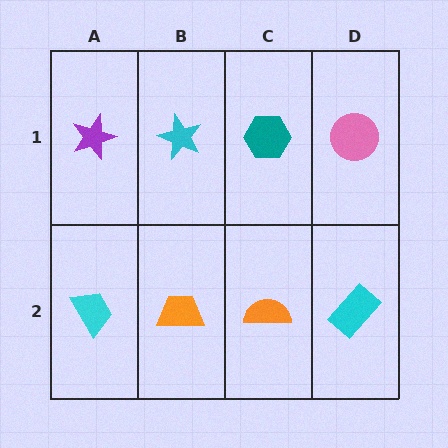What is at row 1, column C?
A teal hexagon.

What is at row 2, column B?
An orange trapezoid.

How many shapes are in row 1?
4 shapes.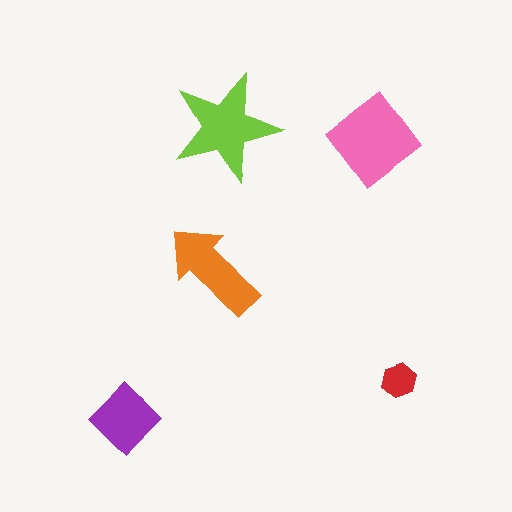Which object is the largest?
The pink diamond.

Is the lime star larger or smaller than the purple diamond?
Larger.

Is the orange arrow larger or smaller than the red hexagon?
Larger.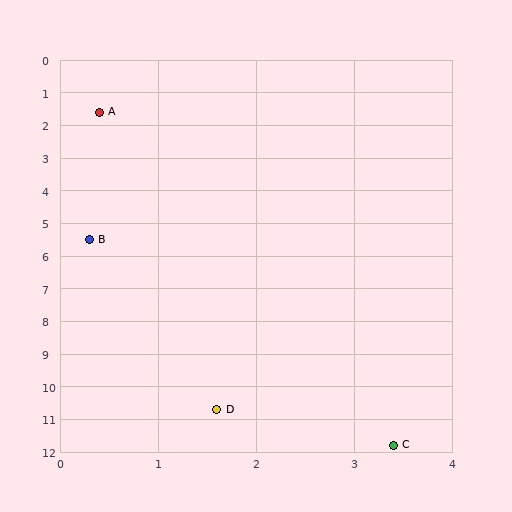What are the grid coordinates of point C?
Point C is at approximately (3.4, 11.8).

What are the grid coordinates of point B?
Point B is at approximately (0.3, 5.5).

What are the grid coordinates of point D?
Point D is at approximately (1.6, 10.7).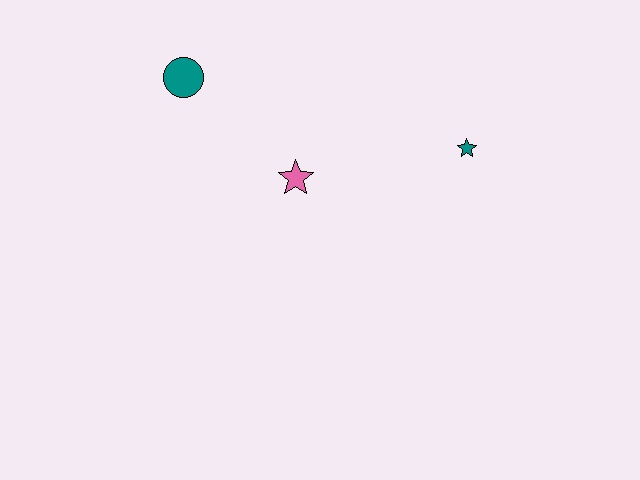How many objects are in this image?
There are 3 objects.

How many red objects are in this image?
There are no red objects.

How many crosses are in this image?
There are no crosses.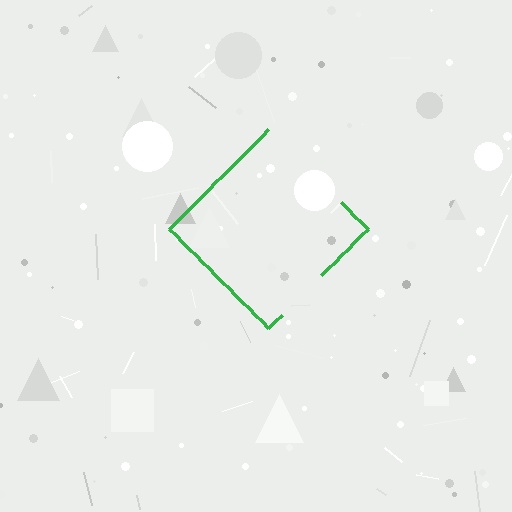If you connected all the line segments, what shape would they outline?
They would outline a diamond.